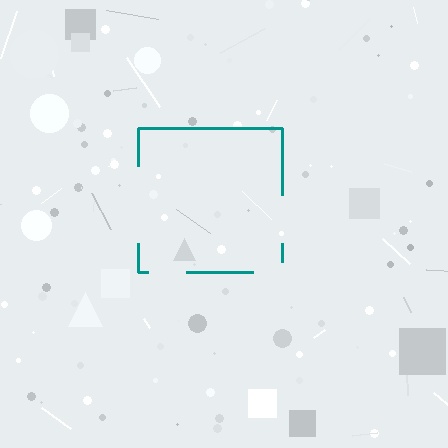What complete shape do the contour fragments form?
The contour fragments form a square.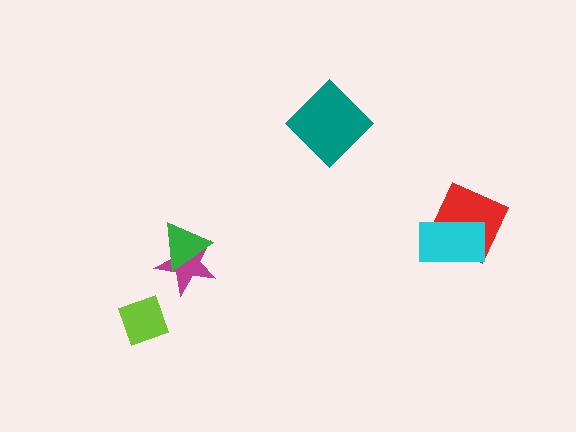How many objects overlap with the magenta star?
1 object overlaps with the magenta star.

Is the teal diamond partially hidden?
No, no other shape covers it.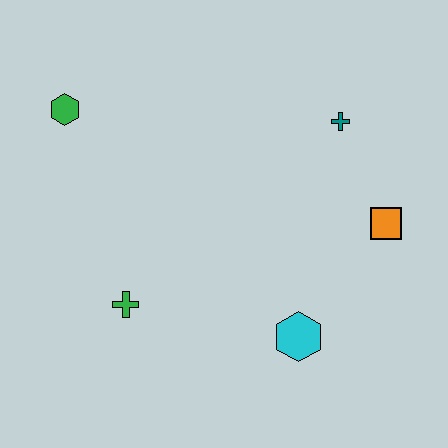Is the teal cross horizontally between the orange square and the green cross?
Yes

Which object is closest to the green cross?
The cyan hexagon is closest to the green cross.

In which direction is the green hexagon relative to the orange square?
The green hexagon is to the left of the orange square.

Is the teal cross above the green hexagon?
No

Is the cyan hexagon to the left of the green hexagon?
No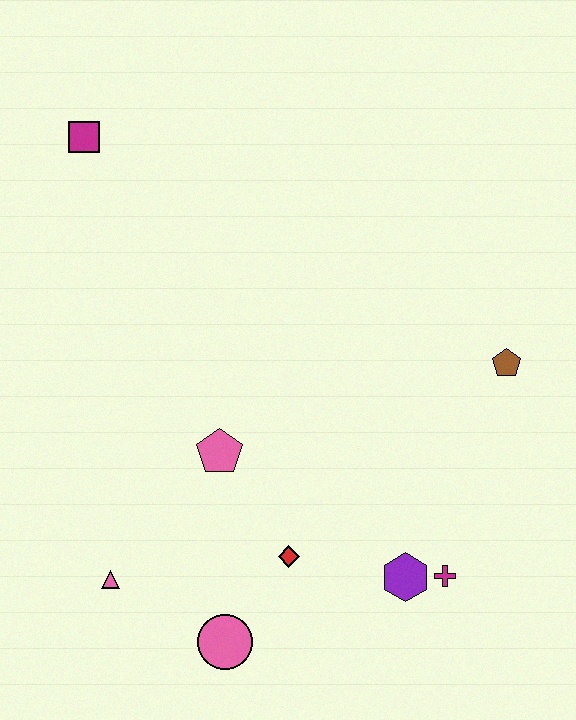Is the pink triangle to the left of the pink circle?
Yes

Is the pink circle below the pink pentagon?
Yes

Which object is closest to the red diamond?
The pink circle is closest to the red diamond.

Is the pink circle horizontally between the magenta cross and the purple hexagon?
No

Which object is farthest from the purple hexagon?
The magenta square is farthest from the purple hexagon.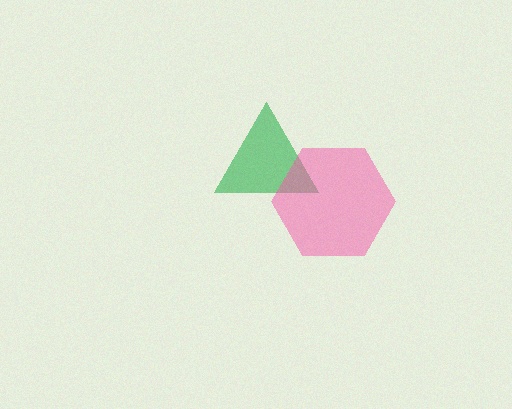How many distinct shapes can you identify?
There are 2 distinct shapes: a green triangle, a pink hexagon.